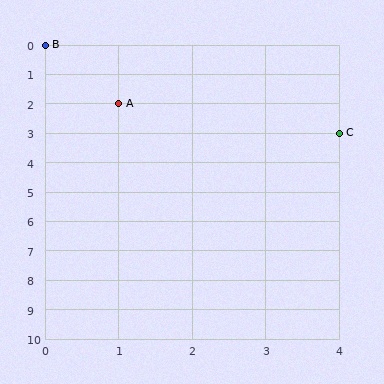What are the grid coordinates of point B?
Point B is at grid coordinates (0, 0).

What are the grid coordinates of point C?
Point C is at grid coordinates (4, 3).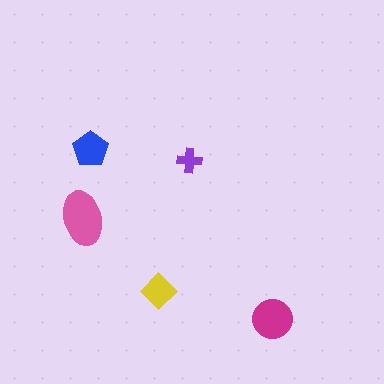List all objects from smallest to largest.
The purple cross, the yellow diamond, the blue pentagon, the magenta circle, the pink ellipse.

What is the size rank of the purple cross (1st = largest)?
5th.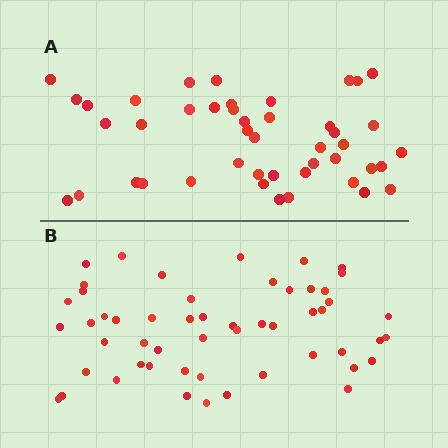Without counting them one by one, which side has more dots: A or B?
Region B (the bottom region) has more dots.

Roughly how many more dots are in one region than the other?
Region B has roughly 8 or so more dots than region A.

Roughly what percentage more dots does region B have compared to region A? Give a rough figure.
About 20% more.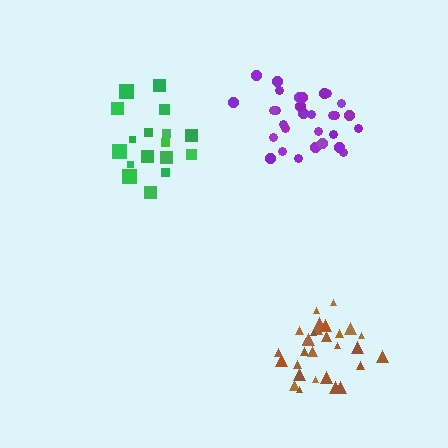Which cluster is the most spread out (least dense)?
Green.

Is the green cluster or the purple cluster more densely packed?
Purple.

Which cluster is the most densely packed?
Brown.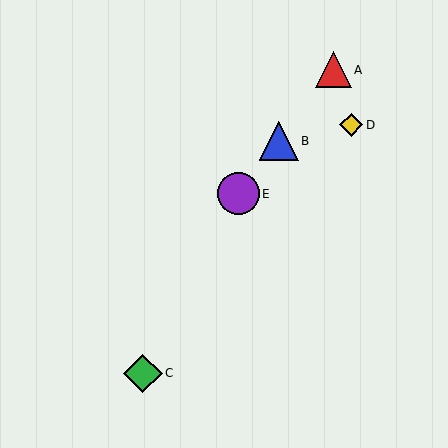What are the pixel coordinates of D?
Object D is at (351, 125).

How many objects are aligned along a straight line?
3 objects (A, B, E) are aligned along a straight line.